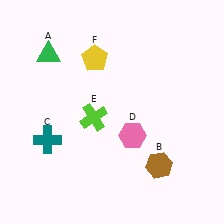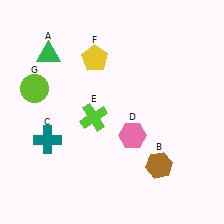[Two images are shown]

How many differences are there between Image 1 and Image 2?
There is 1 difference between the two images.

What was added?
A lime circle (G) was added in Image 2.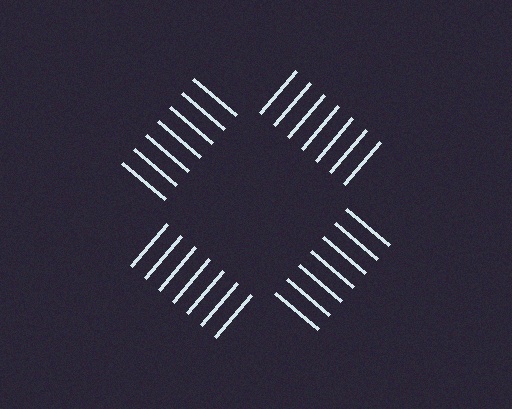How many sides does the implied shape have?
4 sides — the line-ends trace a square.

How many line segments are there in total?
28 — 7 along each of the 4 edges.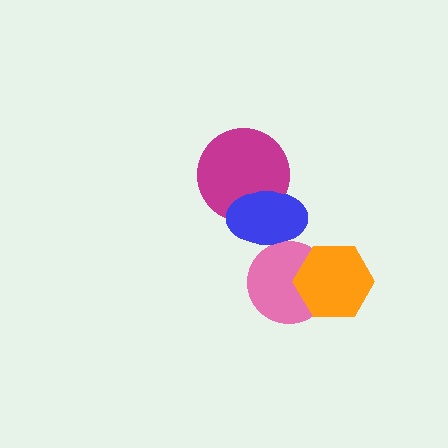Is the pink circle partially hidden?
Yes, it is partially covered by another shape.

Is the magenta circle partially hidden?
Yes, it is partially covered by another shape.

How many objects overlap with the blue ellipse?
2 objects overlap with the blue ellipse.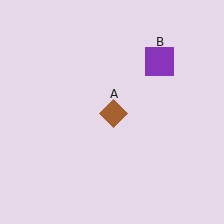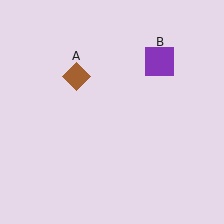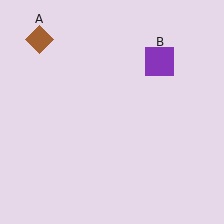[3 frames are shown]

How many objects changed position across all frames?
1 object changed position: brown diamond (object A).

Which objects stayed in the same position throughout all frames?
Purple square (object B) remained stationary.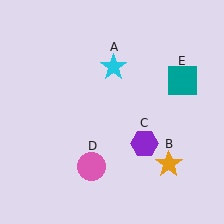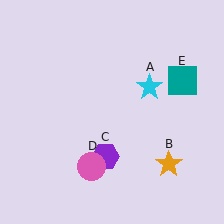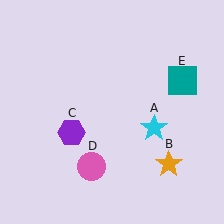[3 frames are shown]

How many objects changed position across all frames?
2 objects changed position: cyan star (object A), purple hexagon (object C).